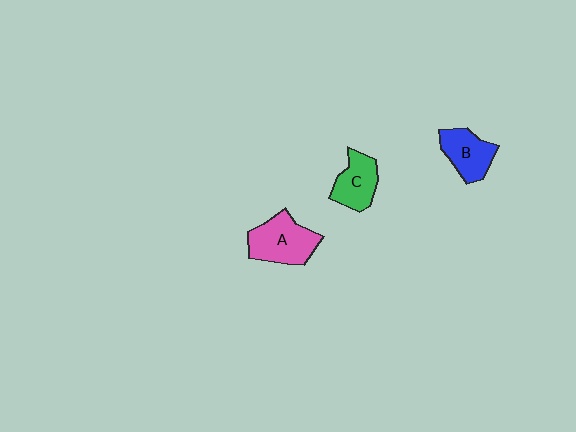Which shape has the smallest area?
Shape C (green).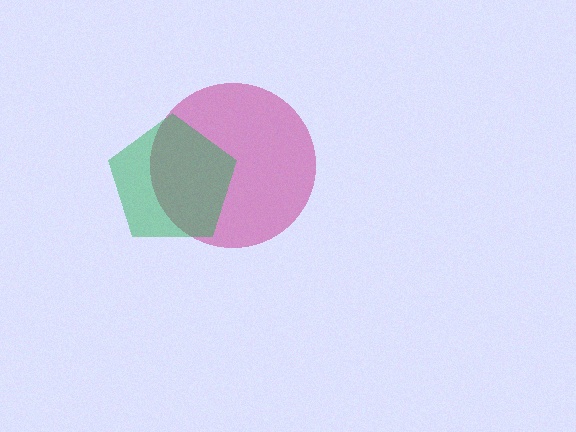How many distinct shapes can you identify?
There are 2 distinct shapes: a magenta circle, a green pentagon.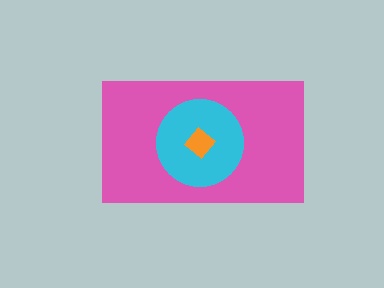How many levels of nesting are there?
3.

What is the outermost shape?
The pink rectangle.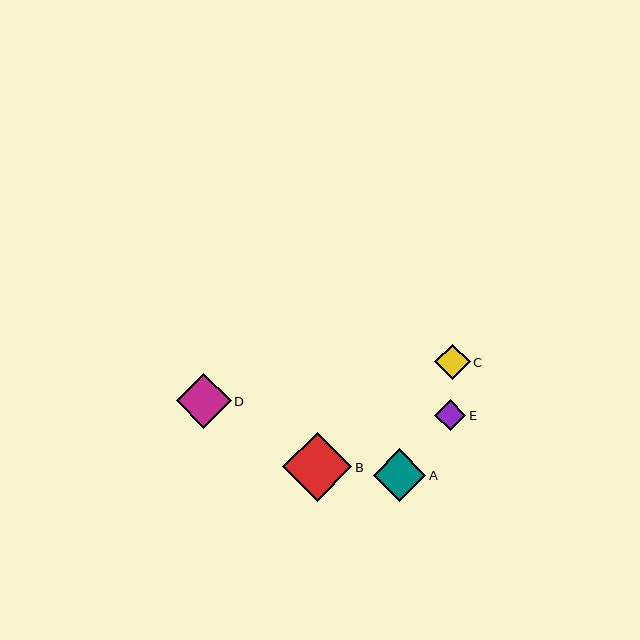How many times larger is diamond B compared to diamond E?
Diamond B is approximately 2.2 times the size of diamond E.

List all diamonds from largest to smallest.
From largest to smallest: B, D, A, C, E.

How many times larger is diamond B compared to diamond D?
Diamond B is approximately 1.3 times the size of diamond D.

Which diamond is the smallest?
Diamond E is the smallest with a size of approximately 31 pixels.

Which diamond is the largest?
Diamond B is the largest with a size of approximately 69 pixels.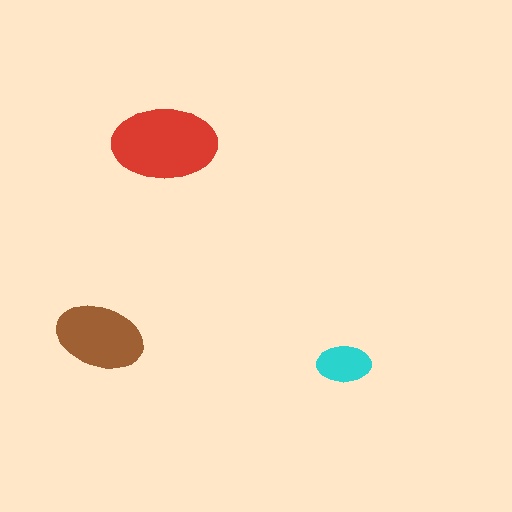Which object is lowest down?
The cyan ellipse is bottommost.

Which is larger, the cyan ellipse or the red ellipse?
The red one.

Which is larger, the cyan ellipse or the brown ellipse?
The brown one.